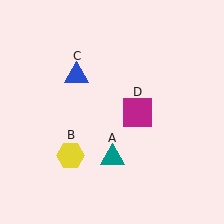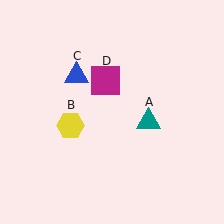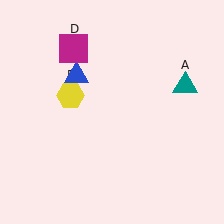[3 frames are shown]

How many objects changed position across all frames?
3 objects changed position: teal triangle (object A), yellow hexagon (object B), magenta square (object D).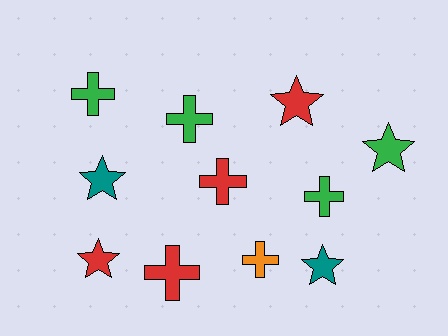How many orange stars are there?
There are no orange stars.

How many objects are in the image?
There are 11 objects.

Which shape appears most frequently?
Cross, with 6 objects.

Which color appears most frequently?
Red, with 4 objects.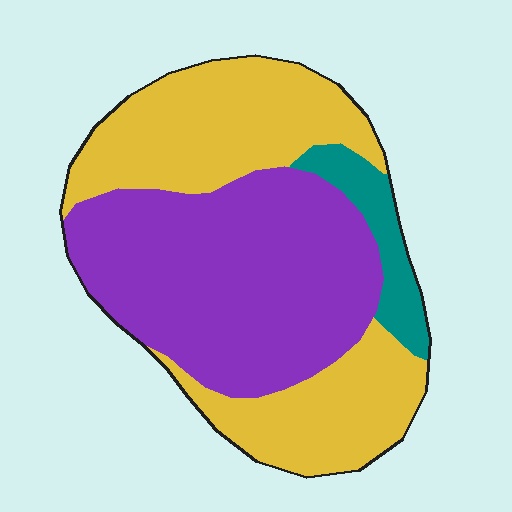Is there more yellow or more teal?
Yellow.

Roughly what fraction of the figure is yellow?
Yellow covers around 45% of the figure.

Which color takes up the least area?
Teal, at roughly 10%.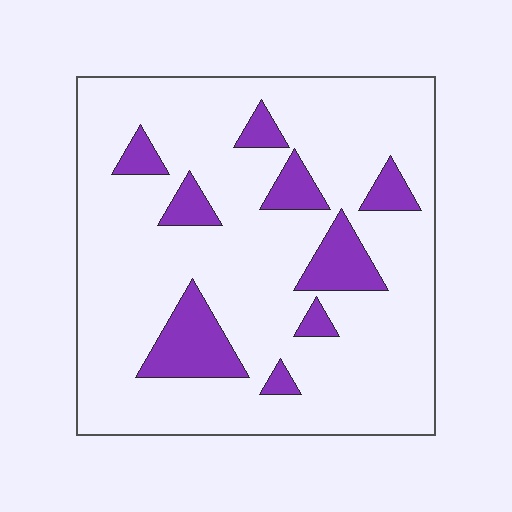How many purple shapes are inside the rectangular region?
9.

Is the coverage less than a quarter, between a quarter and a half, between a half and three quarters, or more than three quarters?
Less than a quarter.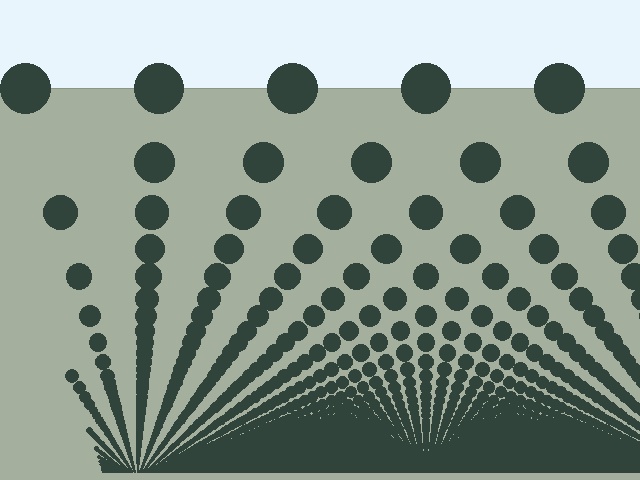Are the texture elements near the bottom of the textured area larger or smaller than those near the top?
Smaller. The gradient is inverted — elements near the bottom are smaller and denser.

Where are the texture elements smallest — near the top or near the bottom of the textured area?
Near the bottom.